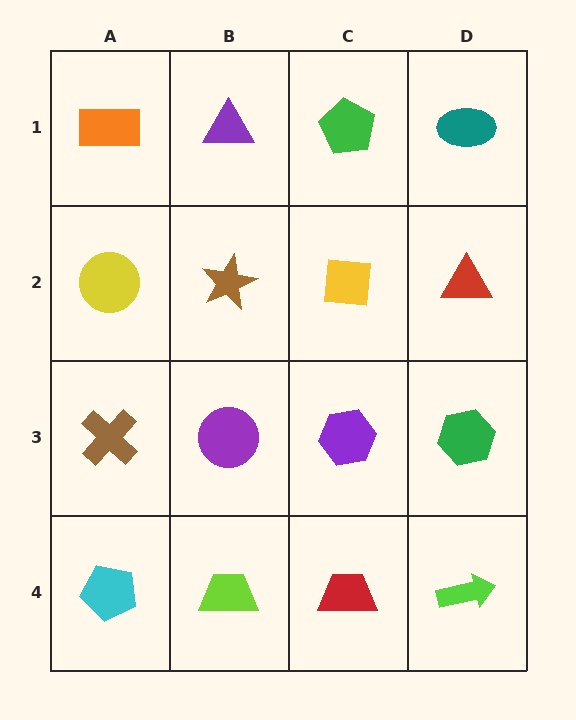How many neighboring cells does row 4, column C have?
3.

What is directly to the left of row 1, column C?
A purple triangle.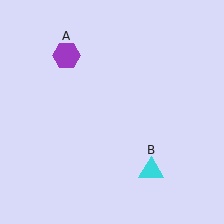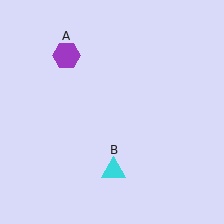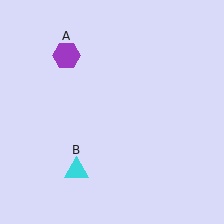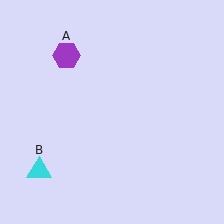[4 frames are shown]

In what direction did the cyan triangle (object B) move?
The cyan triangle (object B) moved left.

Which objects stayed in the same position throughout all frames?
Purple hexagon (object A) remained stationary.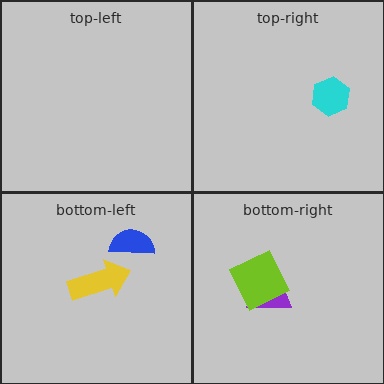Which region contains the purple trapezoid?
The bottom-right region.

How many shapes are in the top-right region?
1.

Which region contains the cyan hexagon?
The top-right region.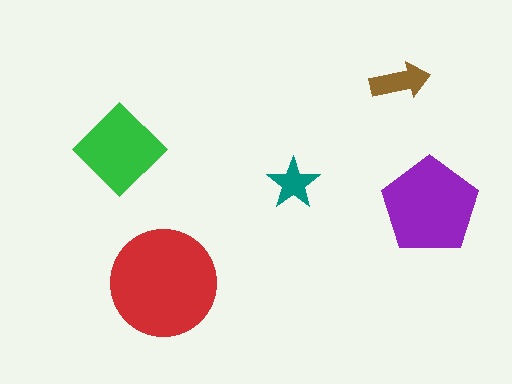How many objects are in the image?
There are 5 objects in the image.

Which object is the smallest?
The teal star.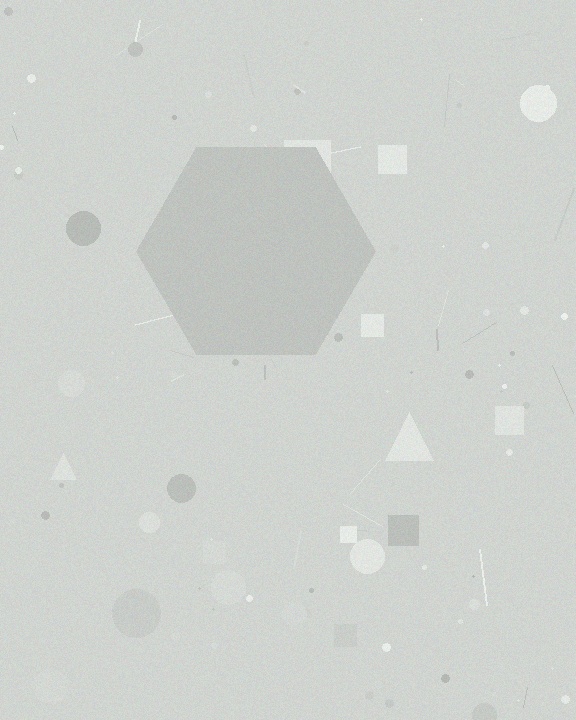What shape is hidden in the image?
A hexagon is hidden in the image.